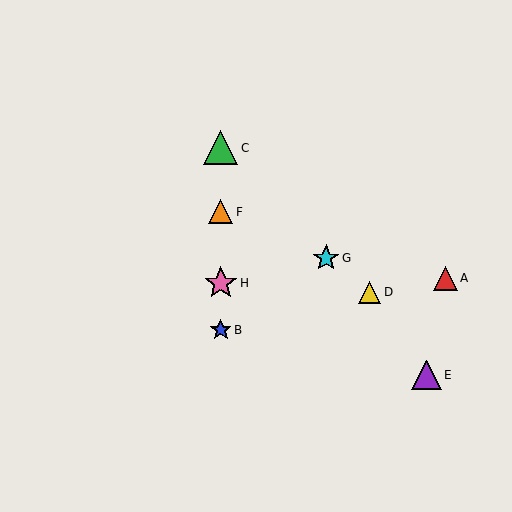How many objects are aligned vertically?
4 objects (B, C, F, H) are aligned vertically.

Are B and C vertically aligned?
Yes, both are at x≈221.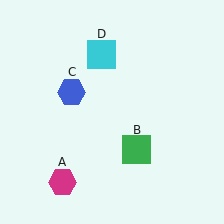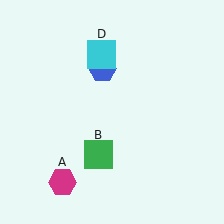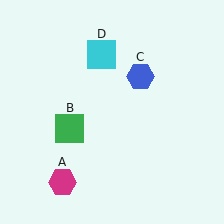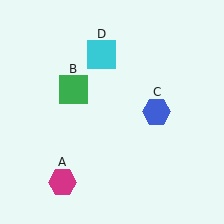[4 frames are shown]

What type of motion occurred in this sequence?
The green square (object B), blue hexagon (object C) rotated clockwise around the center of the scene.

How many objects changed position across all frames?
2 objects changed position: green square (object B), blue hexagon (object C).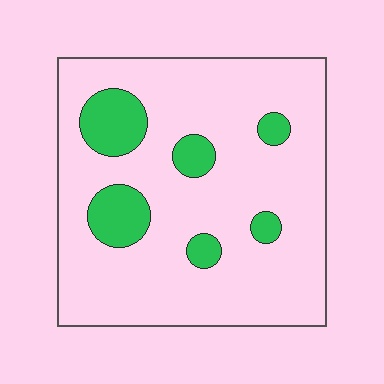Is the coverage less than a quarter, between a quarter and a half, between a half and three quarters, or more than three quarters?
Less than a quarter.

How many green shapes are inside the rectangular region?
6.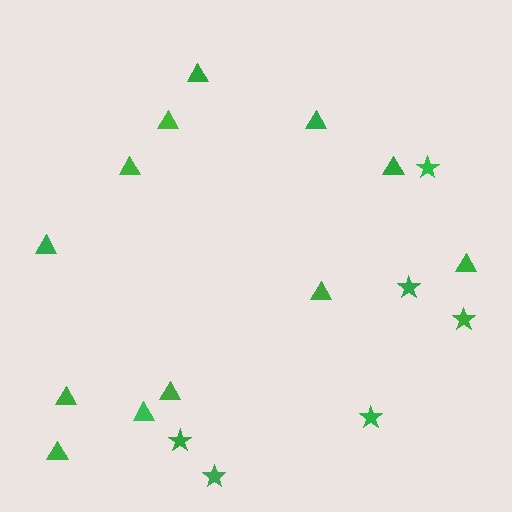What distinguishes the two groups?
There are 2 groups: one group of triangles (12) and one group of stars (6).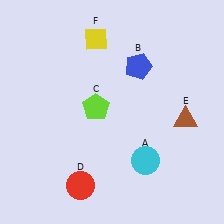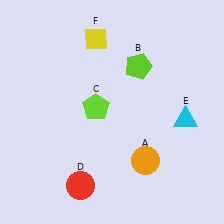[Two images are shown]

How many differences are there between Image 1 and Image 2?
There are 3 differences between the two images.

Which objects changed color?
A changed from cyan to orange. B changed from blue to lime. E changed from brown to cyan.